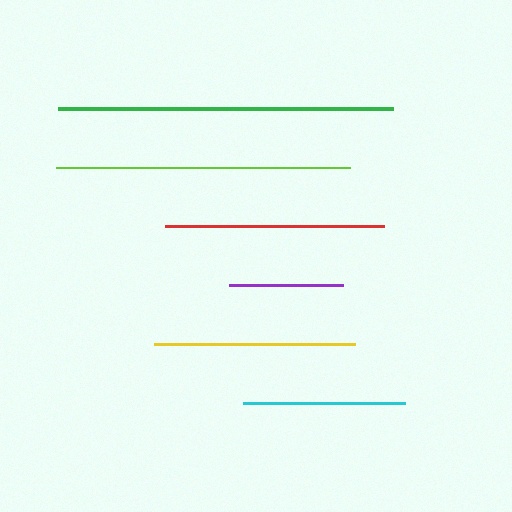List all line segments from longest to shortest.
From longest to shortest: green, lime, red, yellow, cyan, purple.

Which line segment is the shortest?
The purple line is the shortest at approximately 114 pixels.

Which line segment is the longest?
The green line is the longest at approximately 335 pixels.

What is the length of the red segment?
The red segment is approximately 219 pixels long.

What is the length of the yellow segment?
The yellow segment is approximately 201 pixels long.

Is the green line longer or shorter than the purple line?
The green line is longer than the purple line.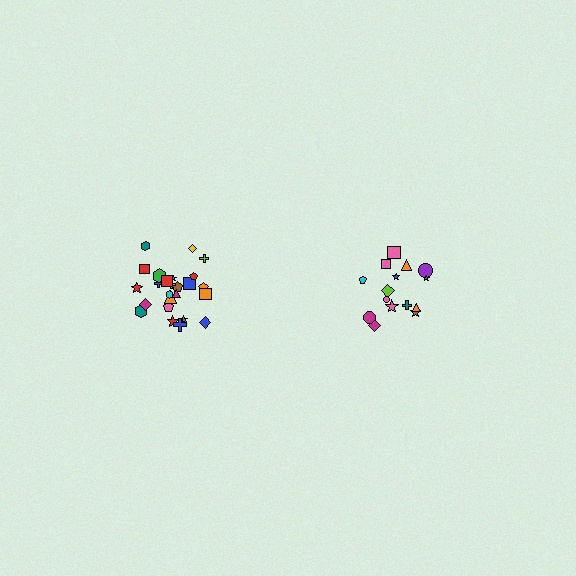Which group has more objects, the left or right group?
The left group.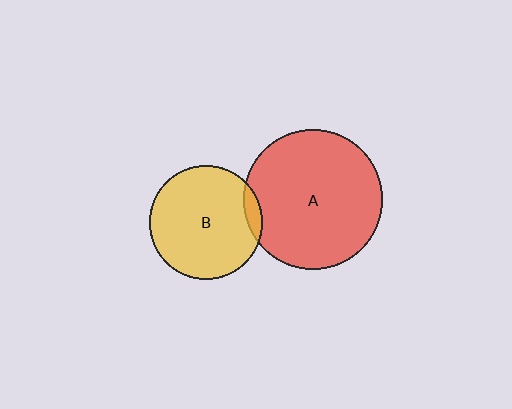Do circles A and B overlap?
Yes.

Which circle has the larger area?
Circle A (red).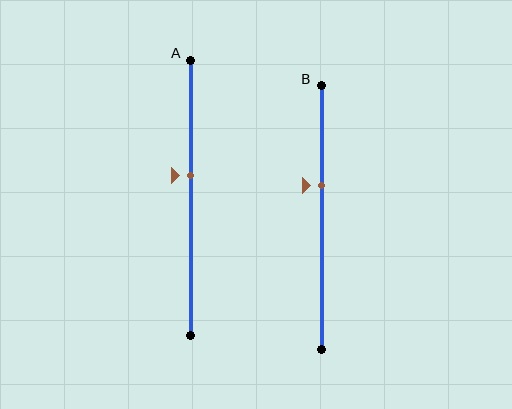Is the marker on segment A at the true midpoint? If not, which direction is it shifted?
No, the marker on segment A is shifted upward by about 8% of the segment length.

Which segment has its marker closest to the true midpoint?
Segment A has its marker closest to the true midpoint.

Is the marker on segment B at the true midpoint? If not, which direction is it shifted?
No, the marker on segment B is shifted upward by about 12% of the segment length.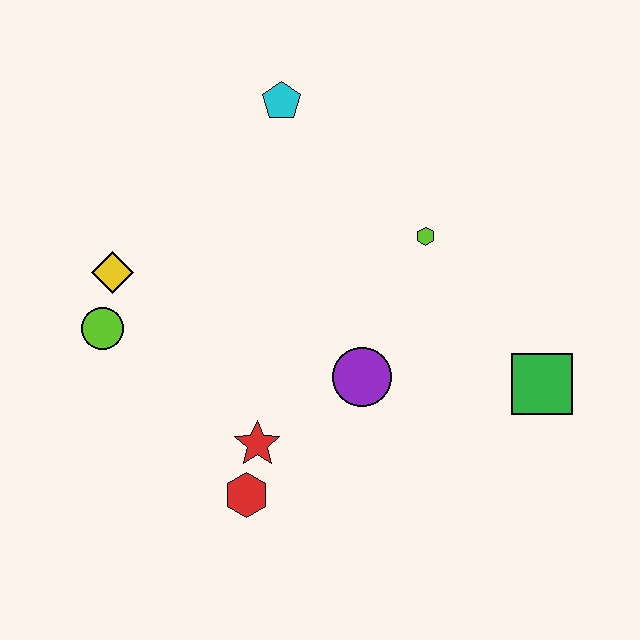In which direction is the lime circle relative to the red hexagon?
The lime circle is above the red hexagon.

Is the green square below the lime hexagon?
Yes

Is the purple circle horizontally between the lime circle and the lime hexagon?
Yes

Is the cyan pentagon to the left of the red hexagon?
No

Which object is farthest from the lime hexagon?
The lime circle is farthest from the lime hexagon.